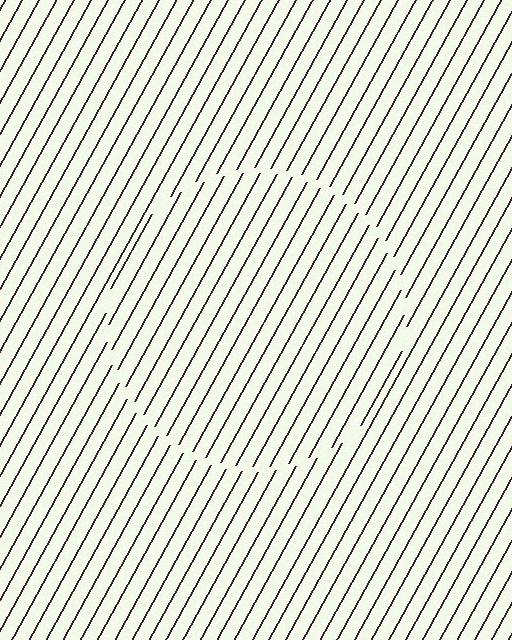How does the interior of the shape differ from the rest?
The interior of the shape contains the same grating, shifted by half a period — the contour is defined by the phase discontinuity where line-ends from the inner and outer gratings abut.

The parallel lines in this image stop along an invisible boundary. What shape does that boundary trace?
An illusory circle. The interior of the shape contains the same grating, shifted by half a period — the contour is defined by the phase discontinuity where line-ends from the inner and outer gratings abut.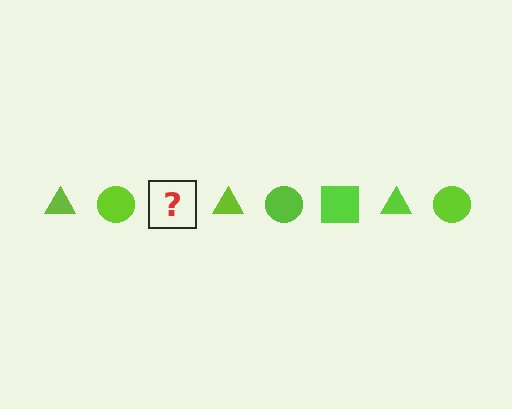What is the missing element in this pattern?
The missing element is a lime square.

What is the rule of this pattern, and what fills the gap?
The rule is that the pattern cycles through triangle, circle, square shapes in lime. The gap should be filled with a lime square.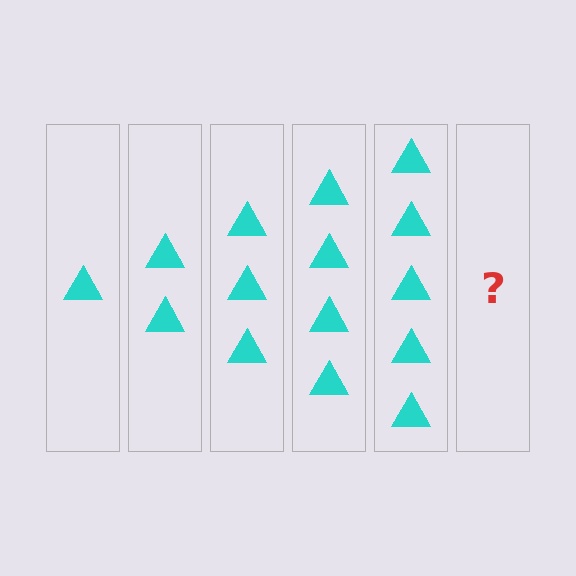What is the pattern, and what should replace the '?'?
The pattern is that each step adds one more triangle. The '?' should be 6 triangles.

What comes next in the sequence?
The next element should be 6 triangles.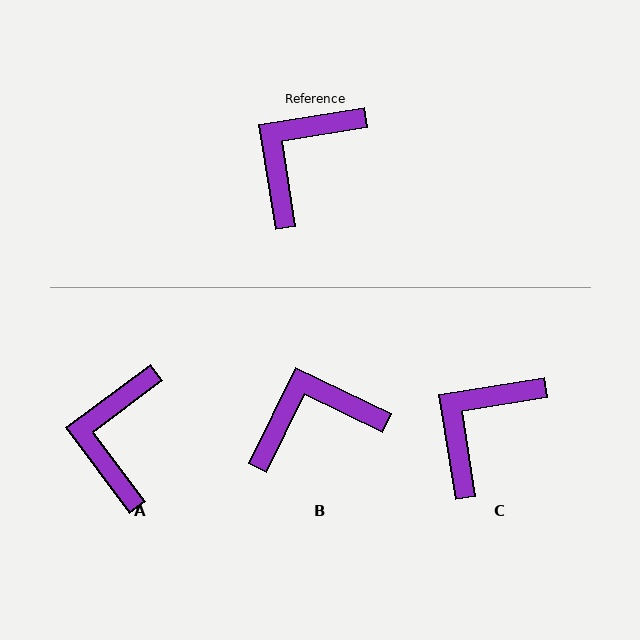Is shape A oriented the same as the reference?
No, it is off by about 28 degrees.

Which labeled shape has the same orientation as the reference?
C.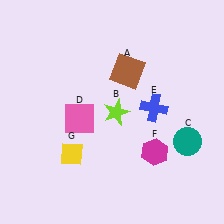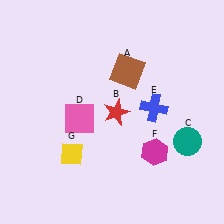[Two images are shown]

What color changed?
The star (B) changed from lime in Image 1 to red in Image 2.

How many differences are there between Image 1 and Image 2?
There is 1 difference between the two images.